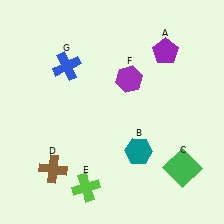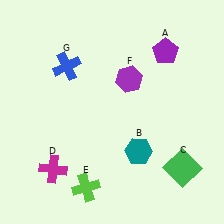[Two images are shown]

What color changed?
The cross (D) changed from brown in Image 1 to magenta in Image 2.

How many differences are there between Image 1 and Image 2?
There is 1 difference between the two images.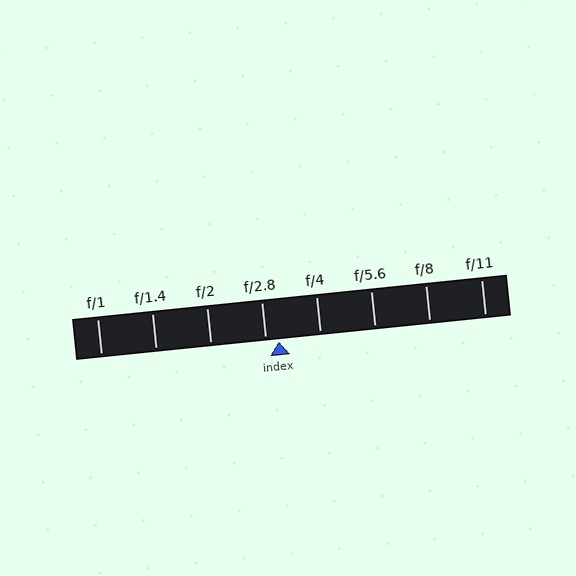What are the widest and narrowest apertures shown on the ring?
The widest aperture shown is f/1 and the narrowest is f/11.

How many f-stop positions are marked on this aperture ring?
There are 8 f-stop positions marked.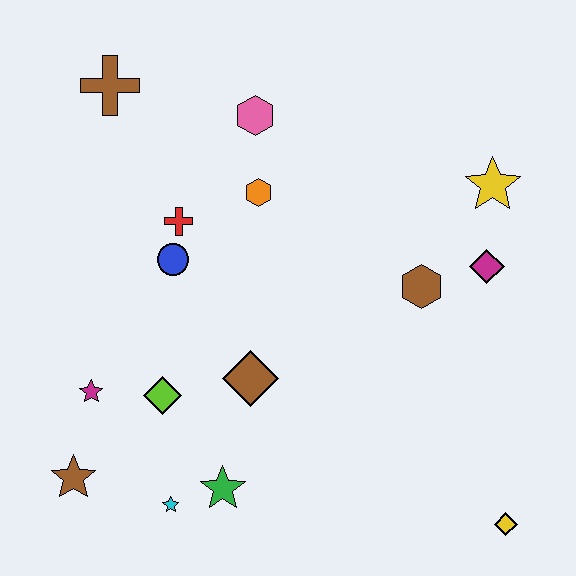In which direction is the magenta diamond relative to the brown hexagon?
The magenta diamond is to the right of the brown hexagon.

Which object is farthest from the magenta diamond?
The brown star is farthest from the magenta diamond.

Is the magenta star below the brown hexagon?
Yes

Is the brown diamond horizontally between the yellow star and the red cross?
Yes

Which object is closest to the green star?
The cyan star is closest to the green star.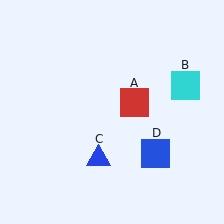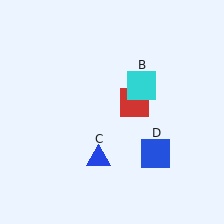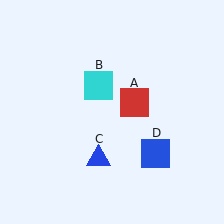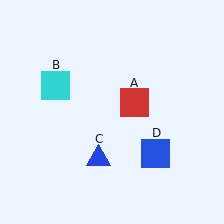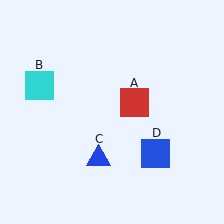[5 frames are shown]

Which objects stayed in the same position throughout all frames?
Red square (object A) and blue triangle (object C) and blue square (object D) remained stationary.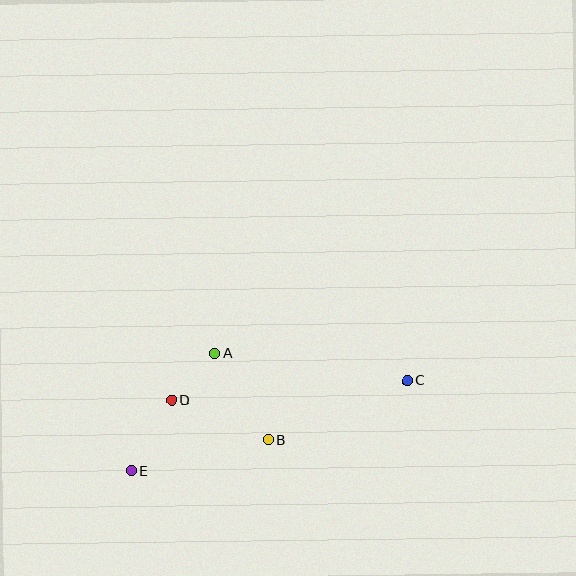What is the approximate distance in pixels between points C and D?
The distance between C and D is approximately 237 pixels.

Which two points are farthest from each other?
Points C and E are farthest from each other.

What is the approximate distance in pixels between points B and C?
The distance between B and C is approximately 152 pixels.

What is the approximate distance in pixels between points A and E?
The distance between A and E is approximately 144 pixels.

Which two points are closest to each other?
Points A and D are closest to each other.